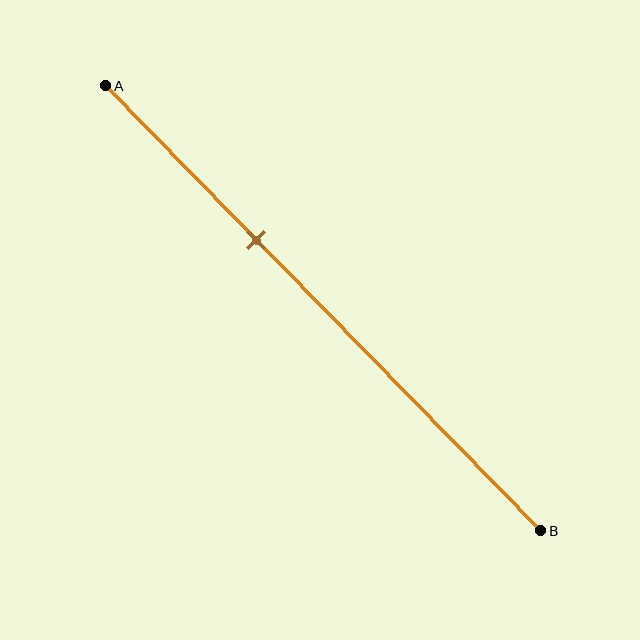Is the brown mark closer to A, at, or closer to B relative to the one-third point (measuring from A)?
The brown mark is approximately at the one-third point of segment AB.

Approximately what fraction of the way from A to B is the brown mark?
The brown mark is approximately 35% of the way from A to B.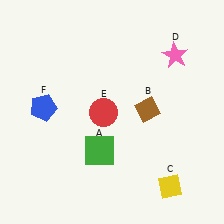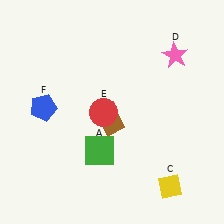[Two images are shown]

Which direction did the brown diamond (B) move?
The brown diamond (B) moved left.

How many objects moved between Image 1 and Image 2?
1 object moved between the two images.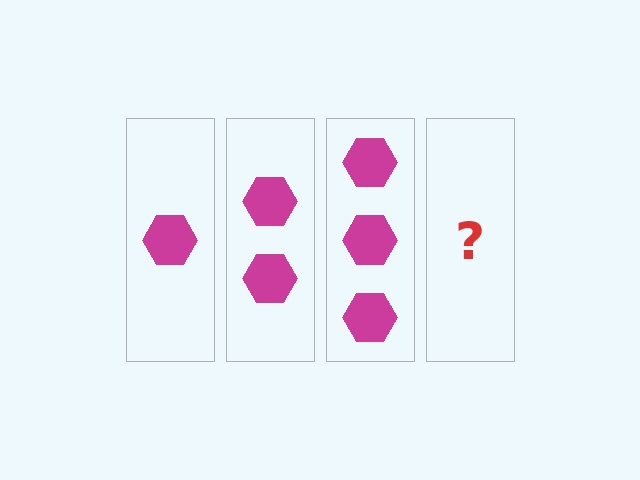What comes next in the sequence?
The next element should be 4 hexagons.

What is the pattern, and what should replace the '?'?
The pattern is that each step adds one more hexagon. The '?' should be 4 hexagons.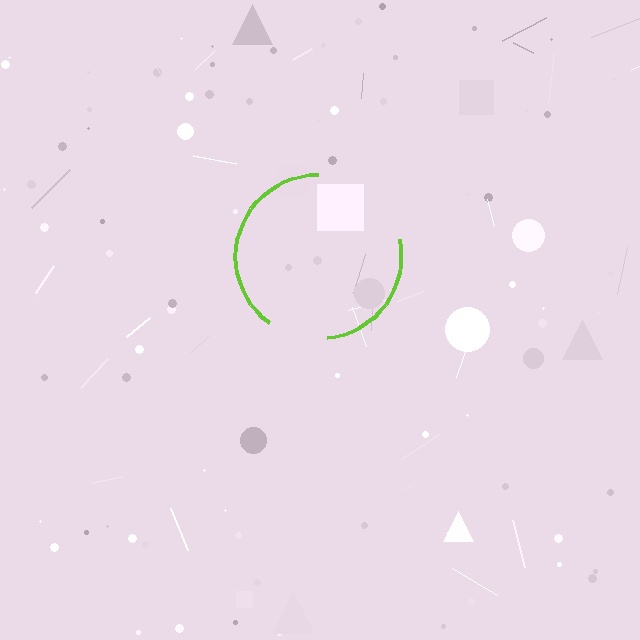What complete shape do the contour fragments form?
The contour fragments form a circle.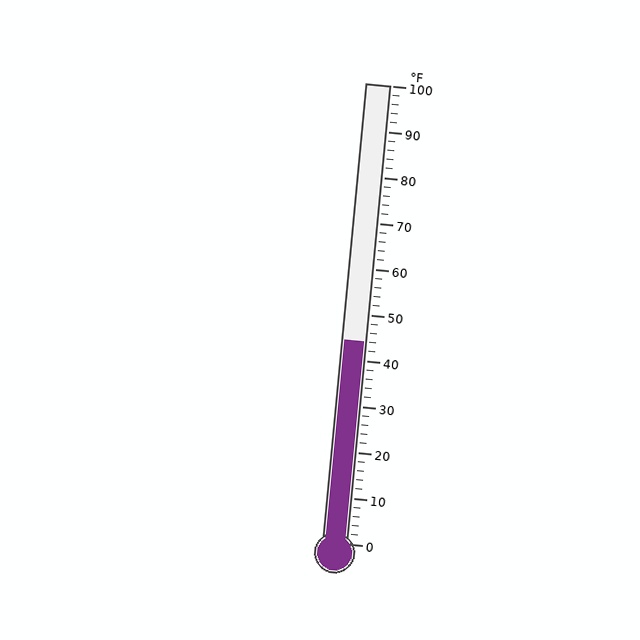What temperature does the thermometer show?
The thermometer shows approximately 44°F.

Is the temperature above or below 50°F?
The temperature is below 50°F.